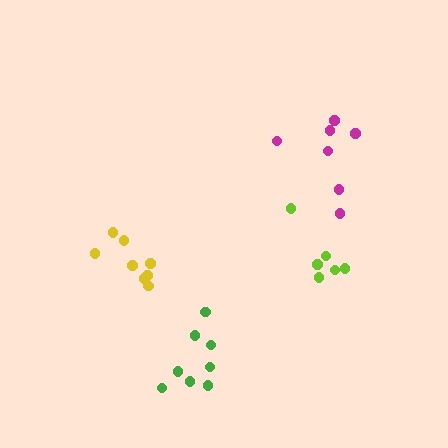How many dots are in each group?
Group 1: 8 dots, Group 2: 6 dots, Group 3: 8 dots, Group 4: 7 dots (29 total).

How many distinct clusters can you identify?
There are 4 distinct clusters.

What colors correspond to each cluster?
The clusters are colored: yellow, lime, green, magenta.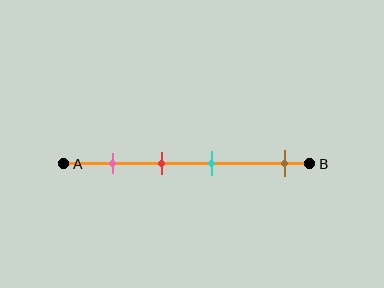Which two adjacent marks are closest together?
The red and cyan marks are the closest adjacent pair.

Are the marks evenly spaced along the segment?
No, the marks are not evenly spaced.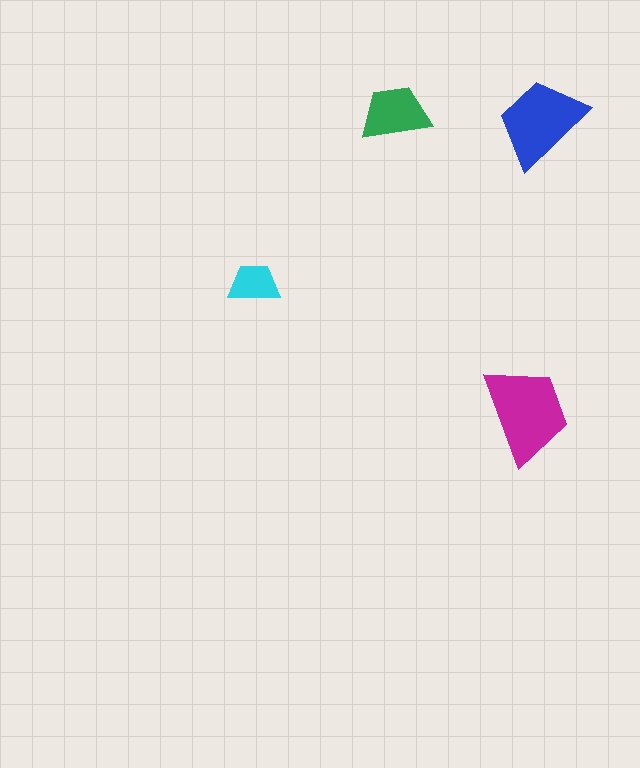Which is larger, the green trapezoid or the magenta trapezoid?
The magenta one.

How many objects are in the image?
There are 4 objects in the image.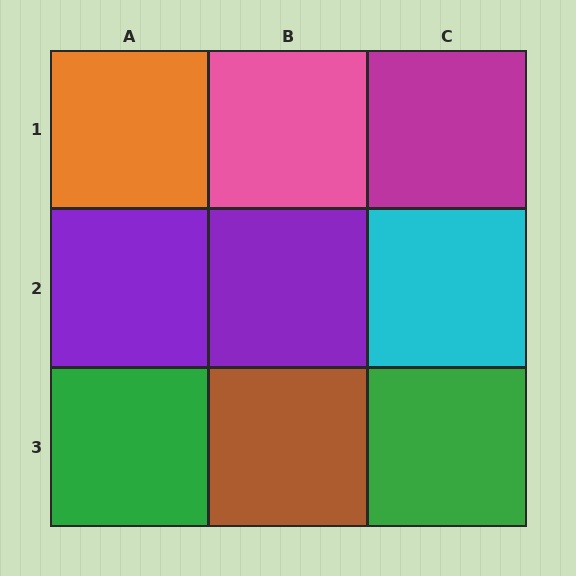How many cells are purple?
2 cells are purple.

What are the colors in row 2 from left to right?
Purple, purple, cyan.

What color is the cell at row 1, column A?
Orange.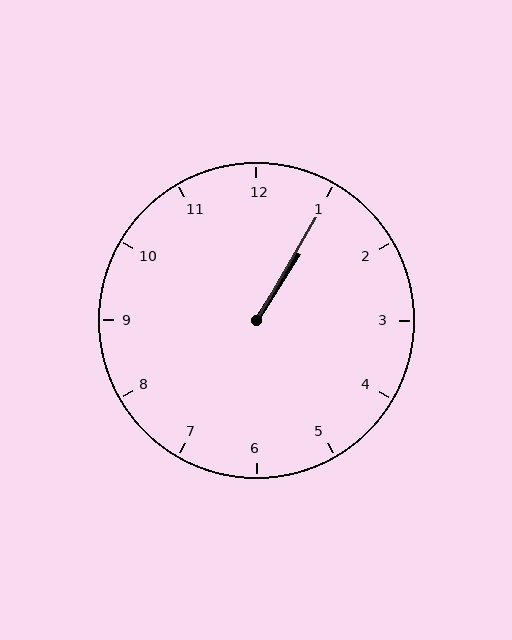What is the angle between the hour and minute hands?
Approximately 2 degrees.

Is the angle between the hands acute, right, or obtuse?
It is acute.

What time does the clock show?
1:05.